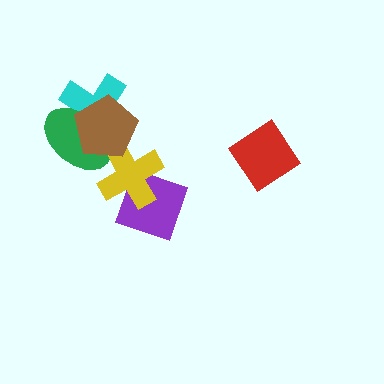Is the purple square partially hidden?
Yes, it is partially covered by another shape.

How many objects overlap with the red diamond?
0 objects overlap with the red diamond.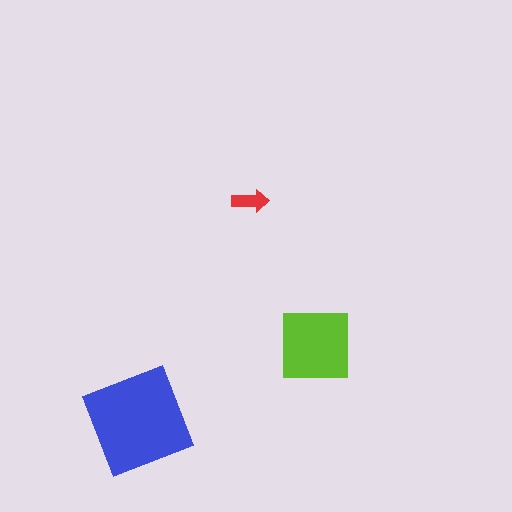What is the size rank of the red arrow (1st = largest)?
3rd.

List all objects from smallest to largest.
The red arrow, the lime square, the blue diamond.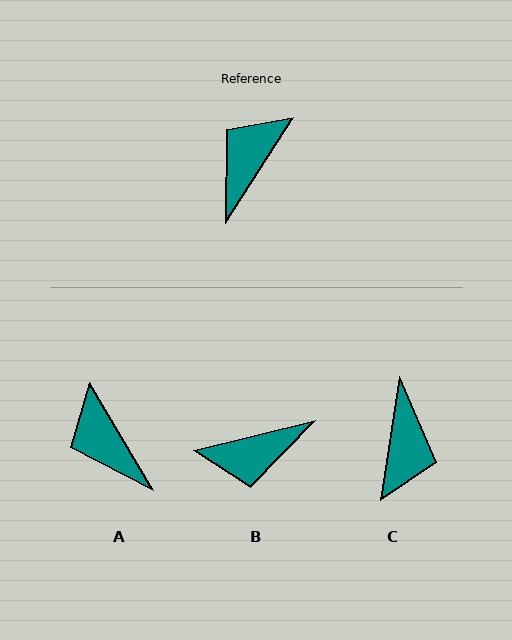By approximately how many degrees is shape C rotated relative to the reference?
Approximately 156 degrees clockwise.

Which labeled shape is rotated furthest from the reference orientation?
C, about 156 degrees away.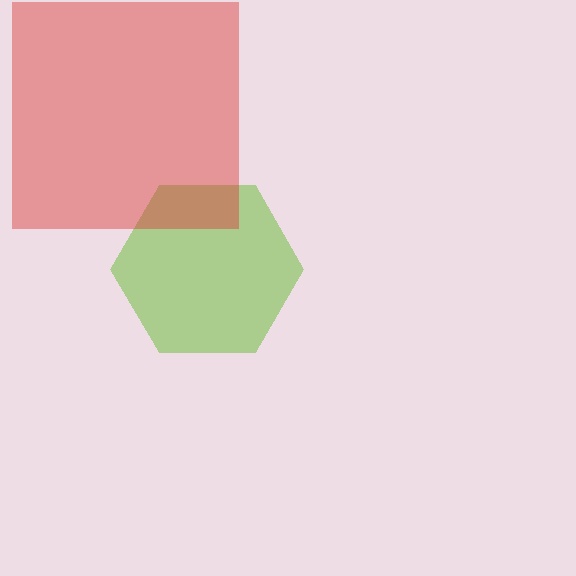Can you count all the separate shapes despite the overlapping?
Yes, there are 2 separate shapes.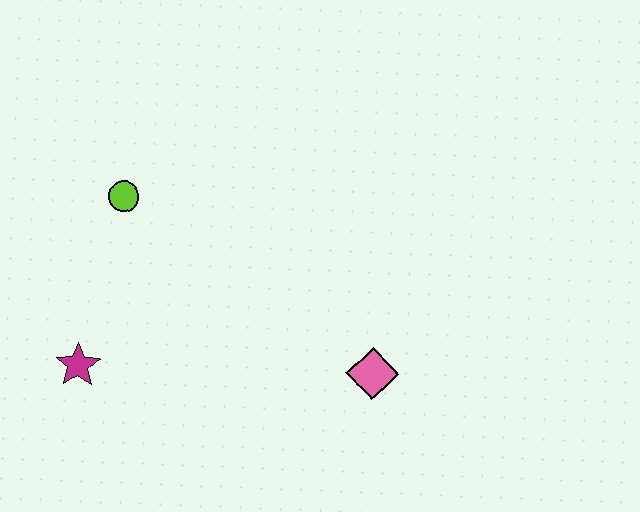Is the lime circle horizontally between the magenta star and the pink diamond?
Yes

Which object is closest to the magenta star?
The lime circle is closest to the magenta star.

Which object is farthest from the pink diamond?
The lime circle is farthest from the pink diamond.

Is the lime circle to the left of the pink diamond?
Yes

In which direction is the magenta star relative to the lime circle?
The magenta star is below the lime circle.